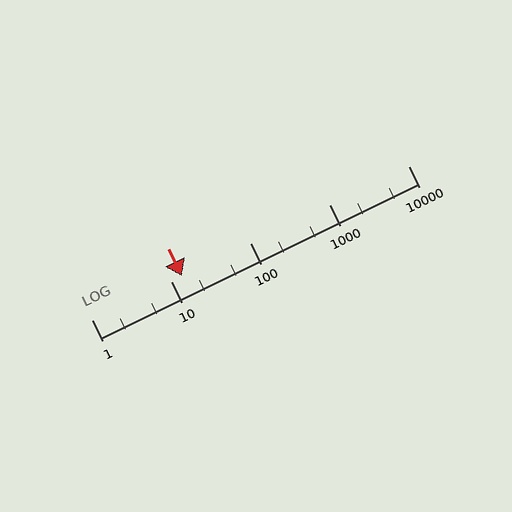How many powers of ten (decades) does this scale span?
The scale spans 4 decades, from 1 to 10000.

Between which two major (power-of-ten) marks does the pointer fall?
The pointer is between 10 and 100.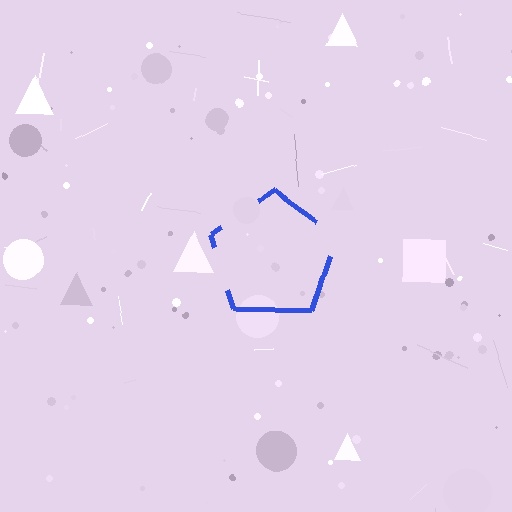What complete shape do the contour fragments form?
The contour fragments form a pentagon.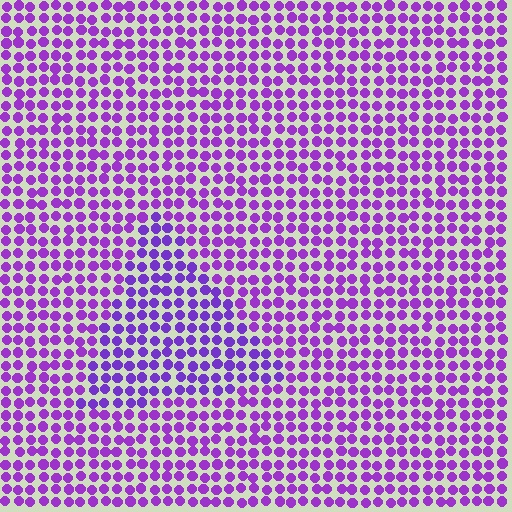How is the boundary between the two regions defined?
The boundary is defined purely by a slight shift in hue (about 16 degrees). Spacing, size, and orientation are identical on both sides.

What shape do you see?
I see a triangle.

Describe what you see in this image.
The image is filled with small purple elements in a uniform arrangement. A triangle-shaped region is visible where the elements are tinted to a slightly different hue, forming a subtle color boundary.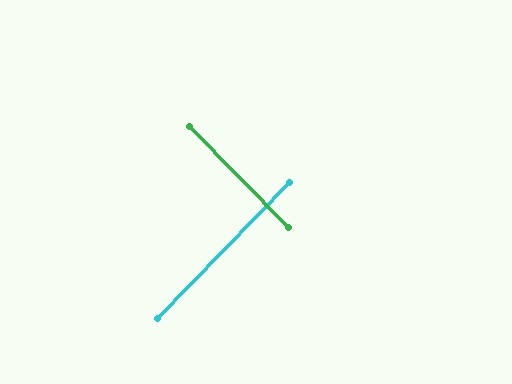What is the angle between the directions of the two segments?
Approximately 88 degrees.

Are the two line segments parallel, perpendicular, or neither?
Perpendicular — they meet at approximately 88°.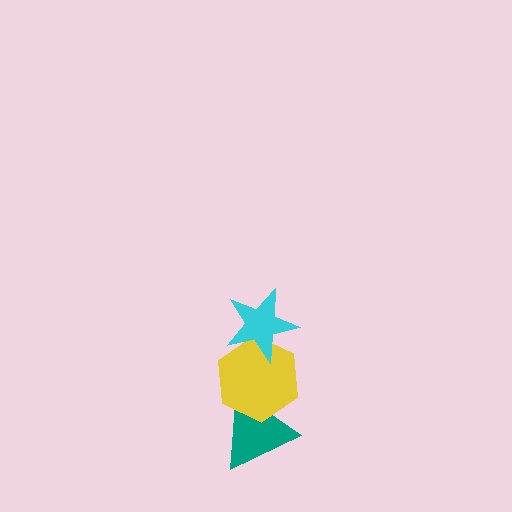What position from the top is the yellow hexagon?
The yellow hexagon is 2nd from the top.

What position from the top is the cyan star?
The cyan star is 1st from the top.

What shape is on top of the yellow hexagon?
The cyan star is on top of the yellow hexagon.